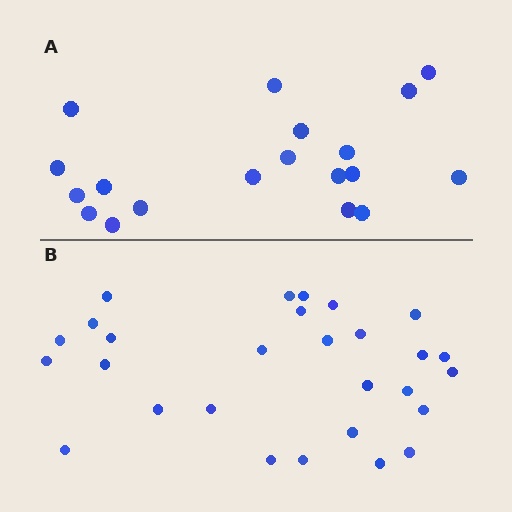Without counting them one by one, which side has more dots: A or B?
Region B (the bottom region) has more dots.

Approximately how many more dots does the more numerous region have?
Region B has roughly 8 or so more dots than region A.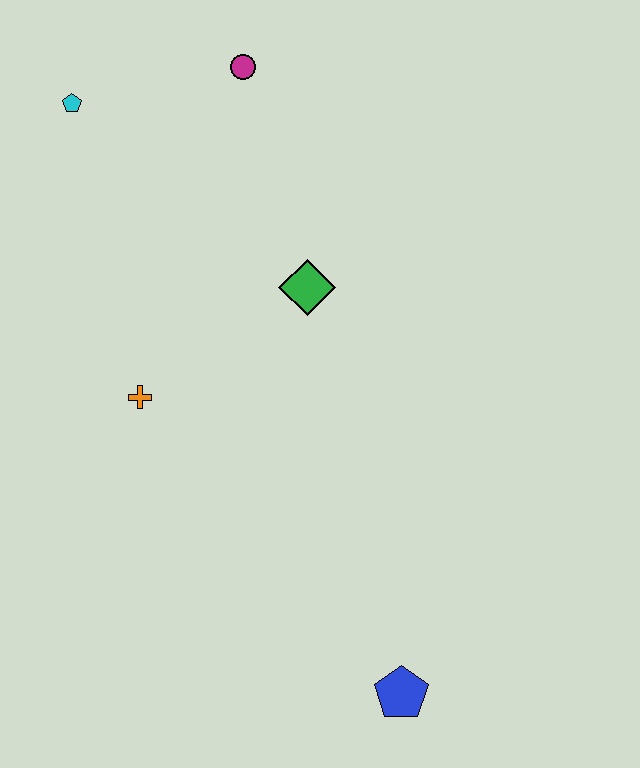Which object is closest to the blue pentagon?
The orange cross is closest to the blue pentagon.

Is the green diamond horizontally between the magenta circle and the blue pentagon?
Yes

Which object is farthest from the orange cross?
The blue pentagon is farthest from the orange cross.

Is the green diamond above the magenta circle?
No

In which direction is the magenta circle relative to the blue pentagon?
The magenta circle is above the blue pentagon.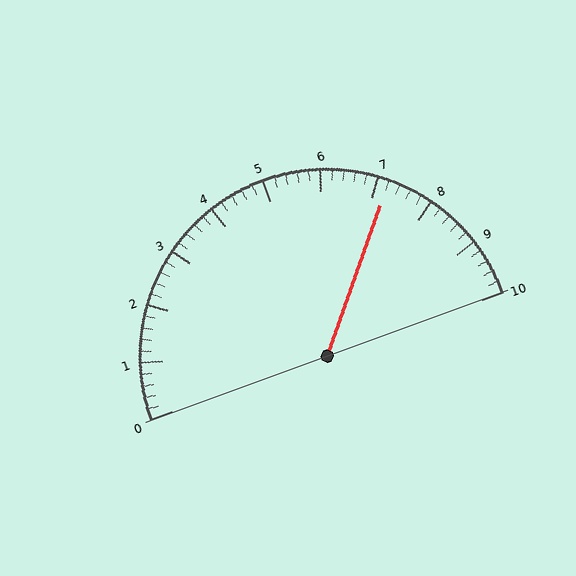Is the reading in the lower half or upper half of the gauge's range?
The reading is in the upper half of the range (0 to 10).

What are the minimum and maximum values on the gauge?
The gauge ranges from 0 to 10.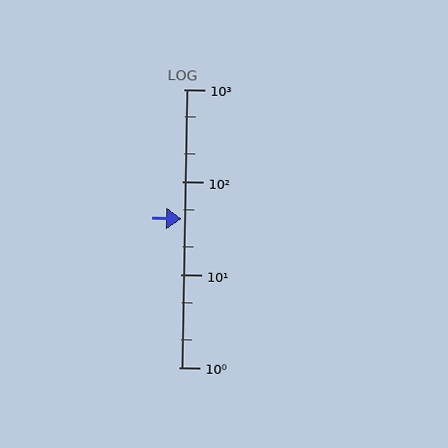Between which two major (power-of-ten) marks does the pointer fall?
The pointer is between 10 and 100.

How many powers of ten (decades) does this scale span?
The scale spans 3 decades, from 1 to 1000.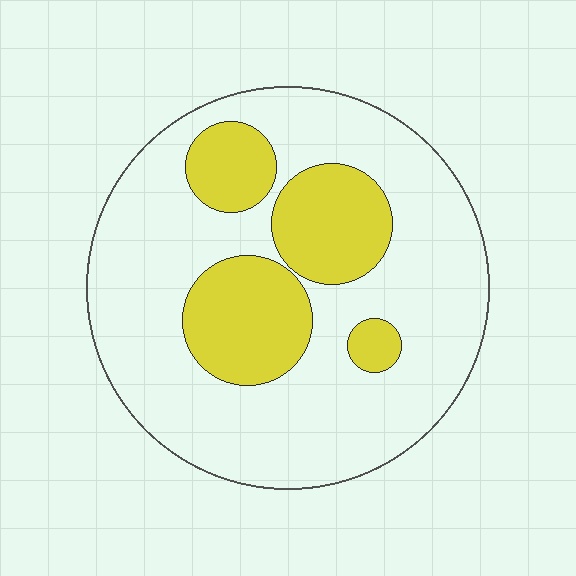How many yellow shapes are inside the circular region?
4.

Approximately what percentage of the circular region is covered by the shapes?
Approximately 25%.